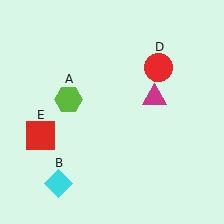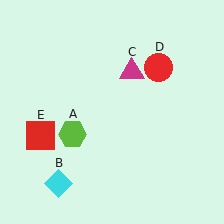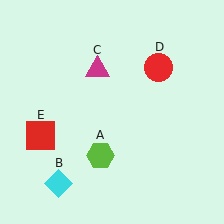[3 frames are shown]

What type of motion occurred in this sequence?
The lime hexagon (object A), magenta triangle (object C) rotated counterclockwise around the center of the scene.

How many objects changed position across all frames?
2 objects changed position: lime hexagon (object A), magenta triangle (object C).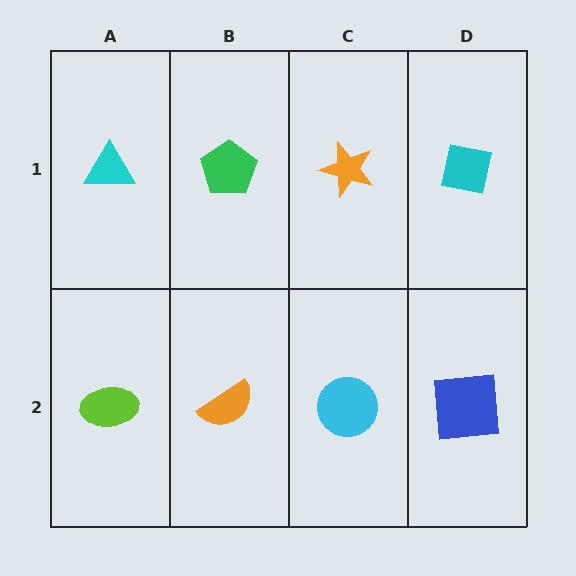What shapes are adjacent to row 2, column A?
A cyan triangle (row 1, column A), an orange semicircle (row 2, column B).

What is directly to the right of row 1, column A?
A green pentagon.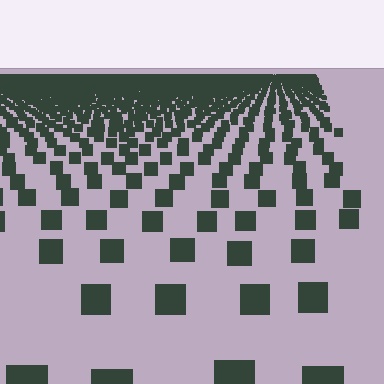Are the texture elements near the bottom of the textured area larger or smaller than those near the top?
Larger. Near the bottom, elements are closer to the viewer and appear at a bigger on-screen size.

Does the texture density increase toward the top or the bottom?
Density increases toward the top.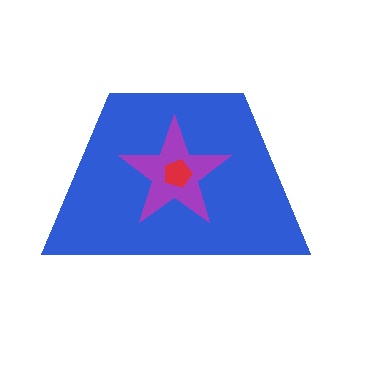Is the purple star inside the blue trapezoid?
Yes.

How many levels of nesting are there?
3.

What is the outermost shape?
The blue trapezoid.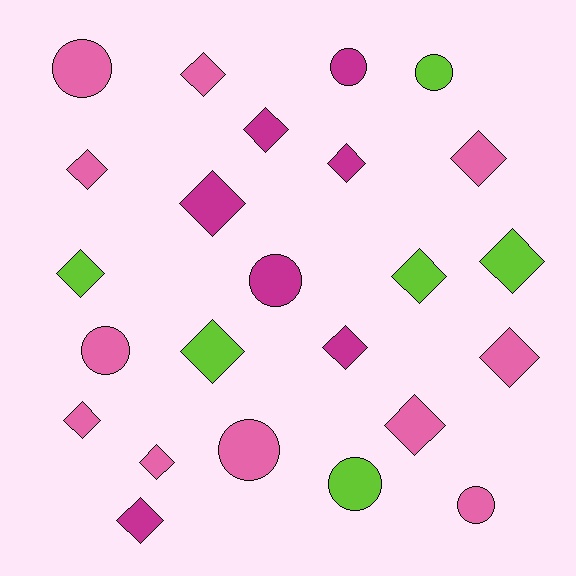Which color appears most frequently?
Pink, with 11 objects.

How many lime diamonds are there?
There are 4 lime diamonds.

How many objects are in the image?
There are 24 objects.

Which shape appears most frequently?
Diamond, with 16 objects.